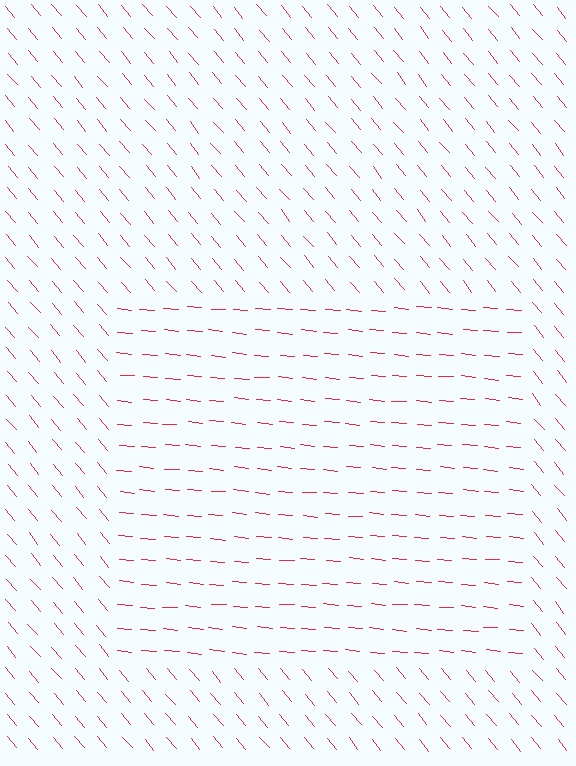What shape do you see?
I see a rectangle.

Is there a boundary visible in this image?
Yes, there is a texture boundary formed by a change in line orientation.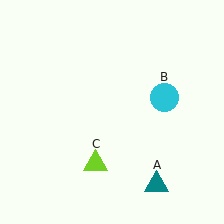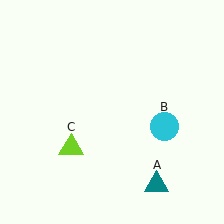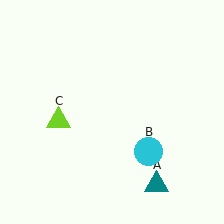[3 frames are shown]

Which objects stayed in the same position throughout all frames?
Teal triangle (object A) remained stationary.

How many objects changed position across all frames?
2 objects changed position: cyan circle (object B), lime triangle (object C).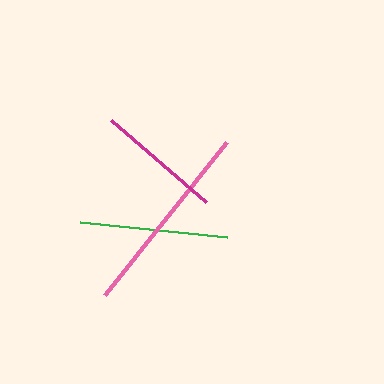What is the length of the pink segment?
The pink segment is approximately 195 pixels long.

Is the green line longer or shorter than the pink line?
The pink line is longer than the green line.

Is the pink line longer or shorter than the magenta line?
The pink line is longer than the magenta line.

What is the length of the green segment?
The green segment is approximately 148 pixels long.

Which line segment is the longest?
The pink line is the longest at approximately 195 pixels.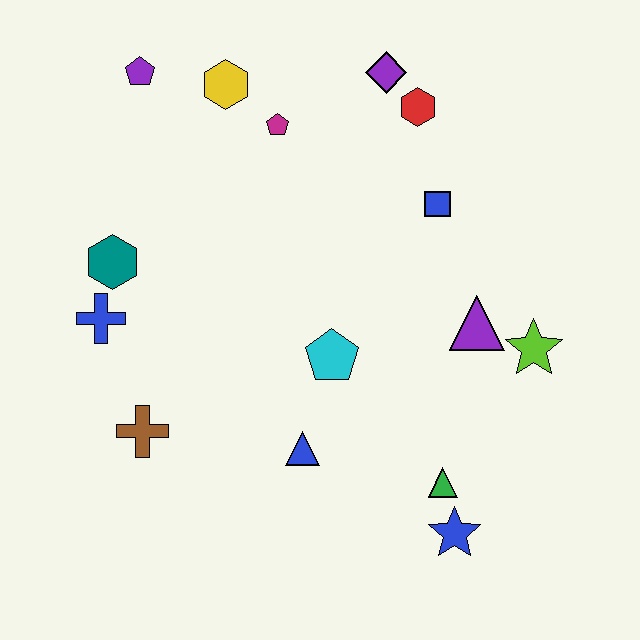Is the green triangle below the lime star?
Yes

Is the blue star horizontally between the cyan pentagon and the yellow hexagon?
No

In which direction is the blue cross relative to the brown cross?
The blue cross is above the brown cross.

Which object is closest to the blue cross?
The teal hexagon is closest to the blue cross.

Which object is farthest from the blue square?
The brown cross is farthest from the blue square.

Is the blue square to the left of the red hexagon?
No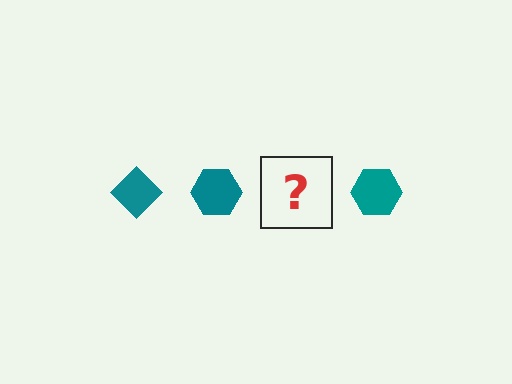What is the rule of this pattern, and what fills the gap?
The rule is that the pattern cycles through diamond, hexagon shapes in teal. The gap should be filled with a teal diamond.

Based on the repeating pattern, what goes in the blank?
The blank should be a teal diamond.